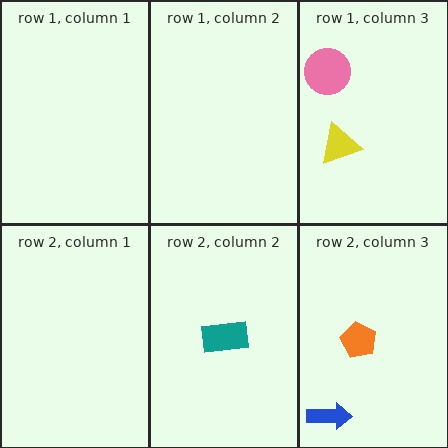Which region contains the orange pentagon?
The row 2, column 3 region.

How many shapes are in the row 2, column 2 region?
1.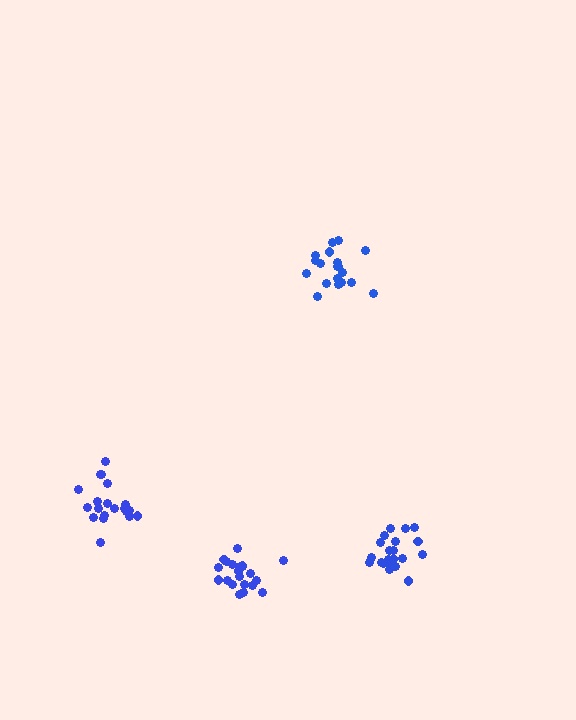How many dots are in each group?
Group 1: 20 dots, Group 2: 21 dots, Group 3: 19 dots, Group 4: 21 dots (81 total).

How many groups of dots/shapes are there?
There are 4 groups.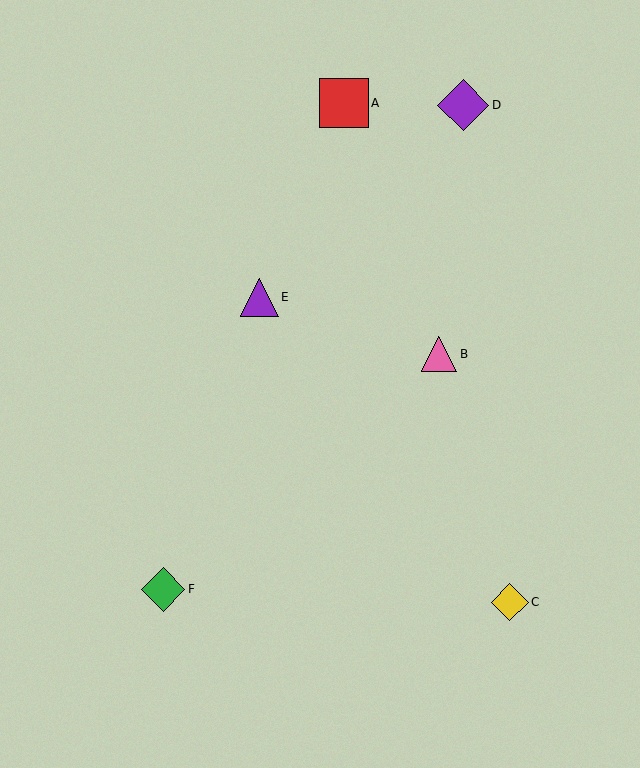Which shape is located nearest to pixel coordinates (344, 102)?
The red square (labeled A) at (344, 103) is nearest to that location.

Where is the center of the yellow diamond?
The center of the yellow diamond is at (510, 602).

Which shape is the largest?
The purple diamond (labeled D) is the largest.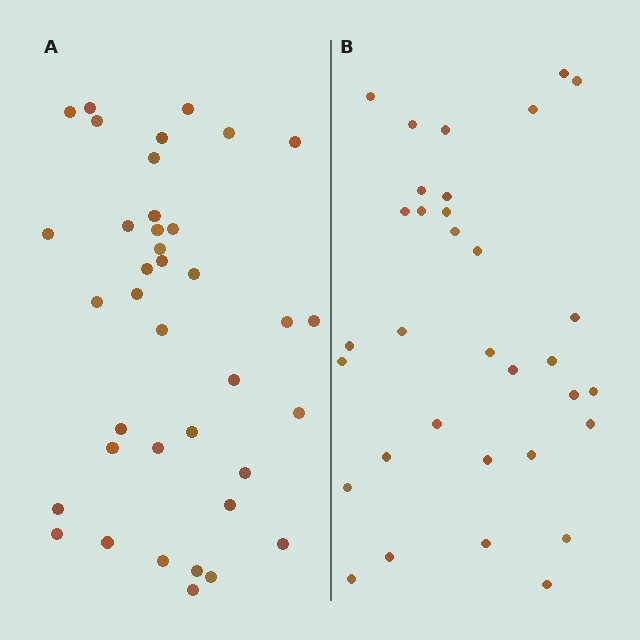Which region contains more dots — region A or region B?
Region A (the left region) has more dots.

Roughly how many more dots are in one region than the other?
Region A has about 5 more dots than region B.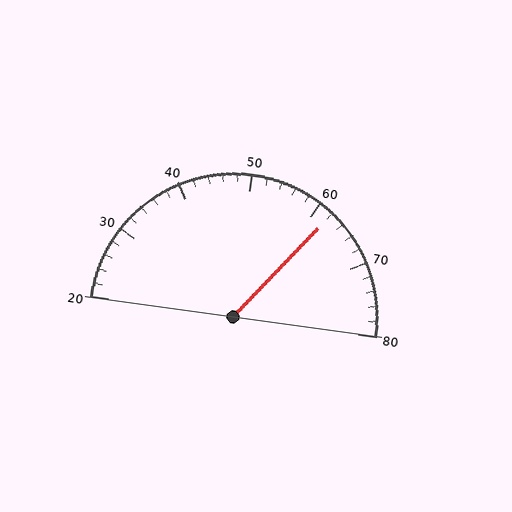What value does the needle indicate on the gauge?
The needle indicates approximately 62.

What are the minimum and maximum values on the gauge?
The gauge ranges from 20 to 80.